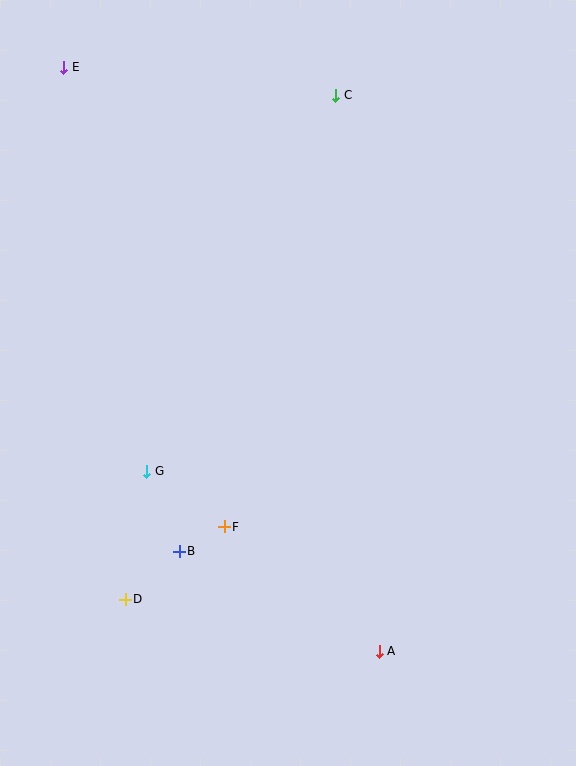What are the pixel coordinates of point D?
Point D is at (125, 599).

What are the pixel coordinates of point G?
Point G is at (147, 471).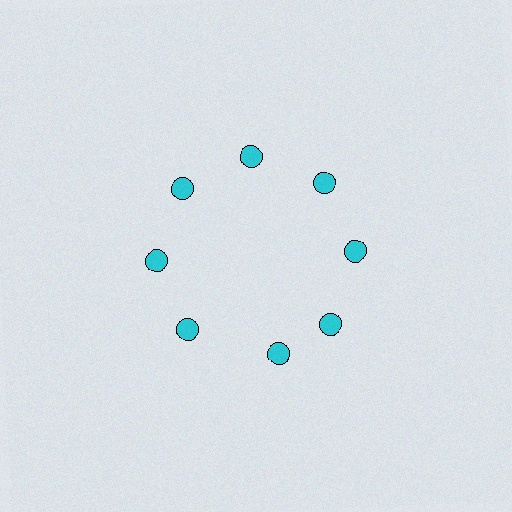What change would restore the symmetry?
The symmetry would be restored by rotating it back into even spacing with its neighbors so that all 8 circles sit at equal angles and equal distance from the center.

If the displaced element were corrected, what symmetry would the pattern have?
It would have 8-fold rotational symmetry — the pattern would map onto itself every 45 degrees.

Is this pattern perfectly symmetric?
No. The 8 cyan circles are arranged in a ring, but one element near the 6 o'clock position is rotated out of alignment along the ring, breaking the 8-fold rotational symmetry.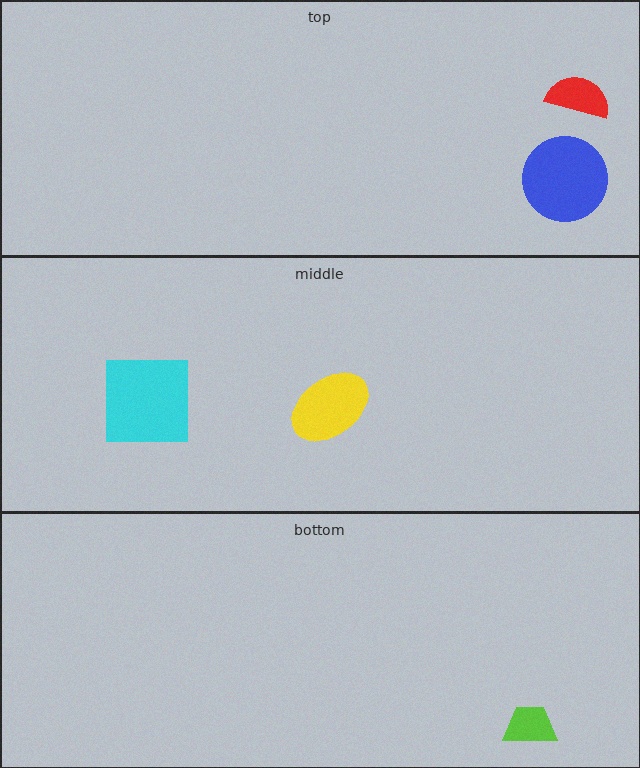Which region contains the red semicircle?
The top region.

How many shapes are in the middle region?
2.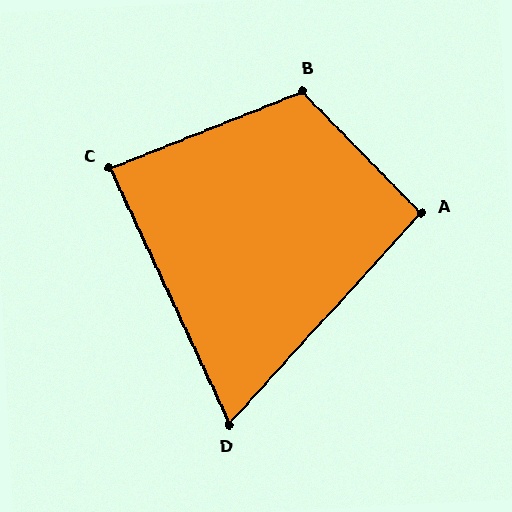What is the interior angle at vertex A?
Approximately 93 degrees (approximately right).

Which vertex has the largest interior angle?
B, at approximately 113 degrees.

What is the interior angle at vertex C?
Approximately 87 degrees (approximately right).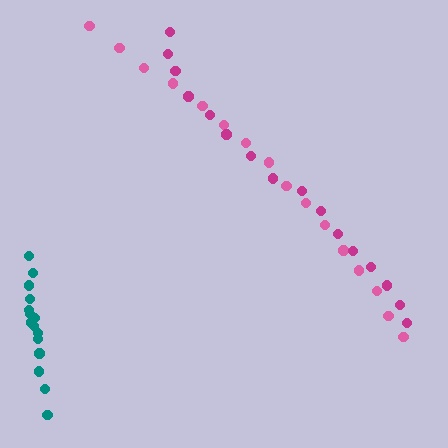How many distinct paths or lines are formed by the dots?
There are 3 distinct paths.